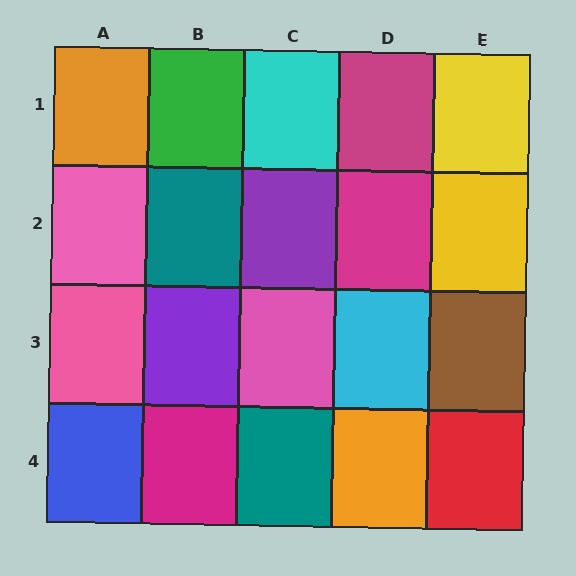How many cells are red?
1 cell is red.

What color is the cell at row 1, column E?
Yellow.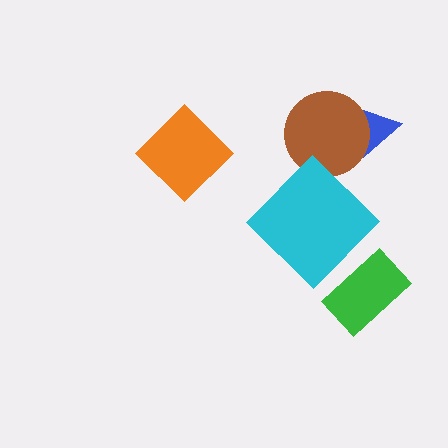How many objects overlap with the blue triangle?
1 object overlaps with the blue triangle.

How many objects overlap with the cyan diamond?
0 objects overlap with the cyan diamond.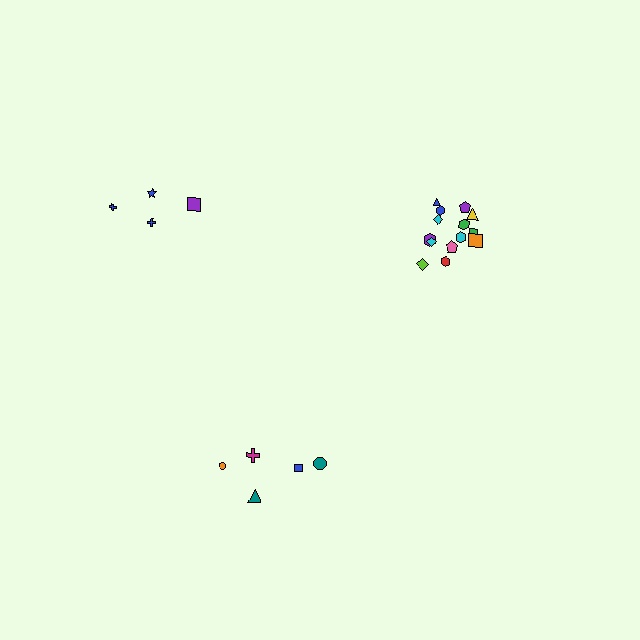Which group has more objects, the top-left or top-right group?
The top-right group.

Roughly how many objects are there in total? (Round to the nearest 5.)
Roughly 25 objects in total.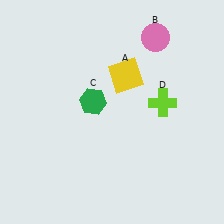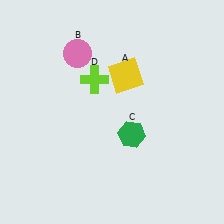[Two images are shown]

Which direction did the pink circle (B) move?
The pink circle (B) moved left.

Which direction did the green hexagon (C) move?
The green hexagon (C) moved right.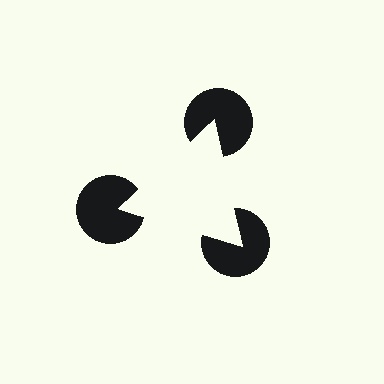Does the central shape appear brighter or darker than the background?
It typically appears slightly brighter than the background, even though no actual brightness change is drawn.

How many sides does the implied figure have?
3 sides.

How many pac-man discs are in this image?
There are 3 — one at each vertex of the illusory triangle.